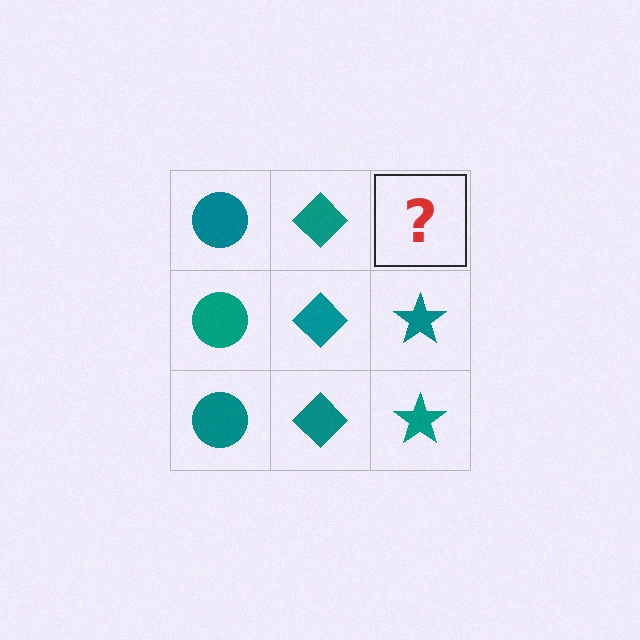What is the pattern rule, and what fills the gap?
The rule is that each column has a consistent shape. The gap should be filled with a teal star.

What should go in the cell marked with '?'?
The missing cell should contain a teal star.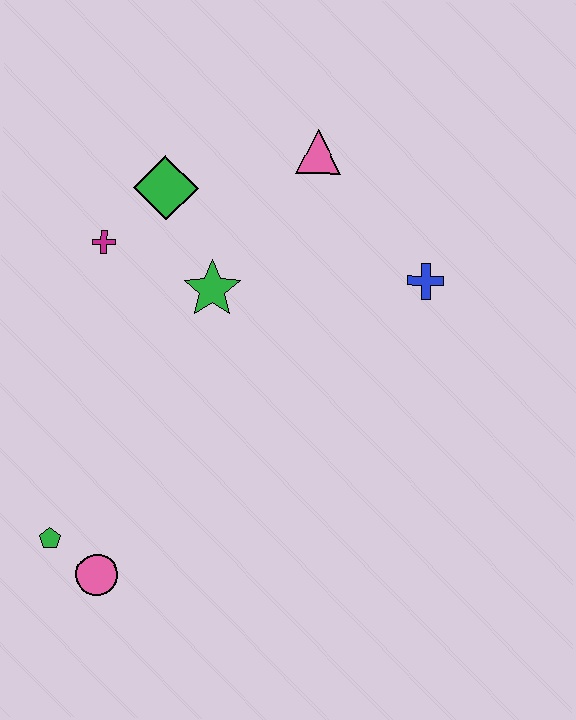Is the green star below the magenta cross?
Yes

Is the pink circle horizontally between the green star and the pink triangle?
No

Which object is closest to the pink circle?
The green pentagon is closest to the pink circle.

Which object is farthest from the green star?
The pink circle is farthest from the green star.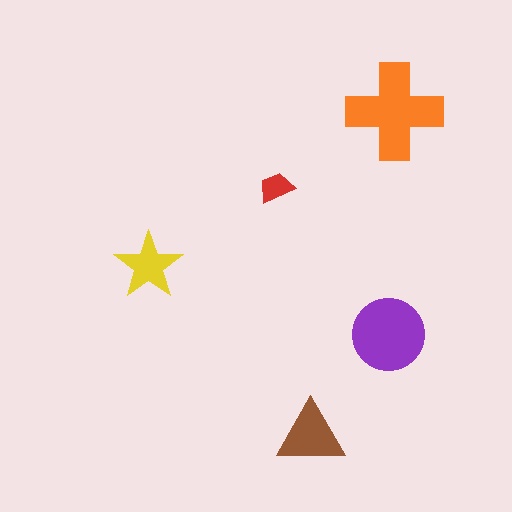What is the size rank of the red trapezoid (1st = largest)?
5th.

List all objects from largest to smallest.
The orange cross, the purple circle, the brown triangle, the yellow star, the red trapezoid.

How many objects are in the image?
There are 5 objects in the image.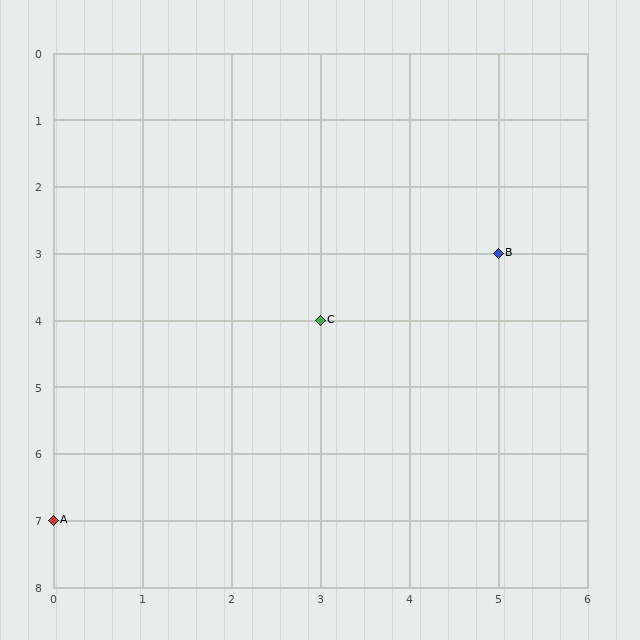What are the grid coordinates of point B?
Point B is at grid coordinates (5, 3).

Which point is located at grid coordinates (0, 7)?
Point A is at (0, 7).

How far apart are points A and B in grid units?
Points A and B are 5 columns and 4 rows apart (about 6.4 grid units diagonally).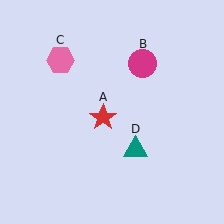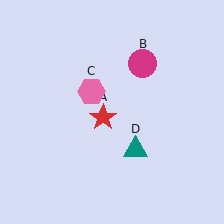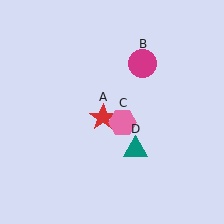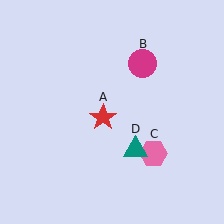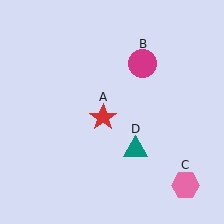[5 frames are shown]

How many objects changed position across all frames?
1 object changed position: pink hexagon (object C).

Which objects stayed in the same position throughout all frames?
Red star (object A) and magenta circle (object B) and teal triangle (object D) remained stationary.